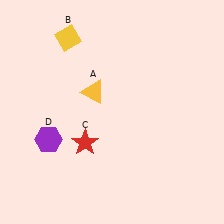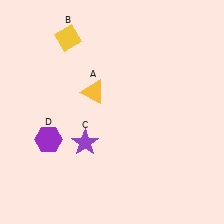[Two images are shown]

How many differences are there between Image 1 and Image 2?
There is 1 difference between the two images.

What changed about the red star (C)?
In Image 1, C is red. In Image 2, it changed to purple.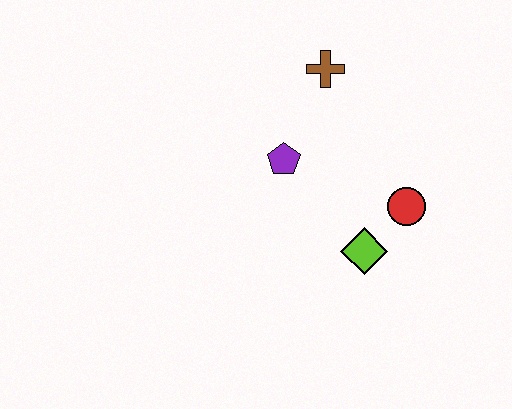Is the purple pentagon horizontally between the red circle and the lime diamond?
No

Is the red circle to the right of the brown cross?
Yes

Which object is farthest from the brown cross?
The lime diamond is farthest from the brown cross.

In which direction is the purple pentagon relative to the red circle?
The purple pentagon is to the left of the red circle.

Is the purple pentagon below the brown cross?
Yes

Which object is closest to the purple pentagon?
The brown cross is closest to the purple pentagon.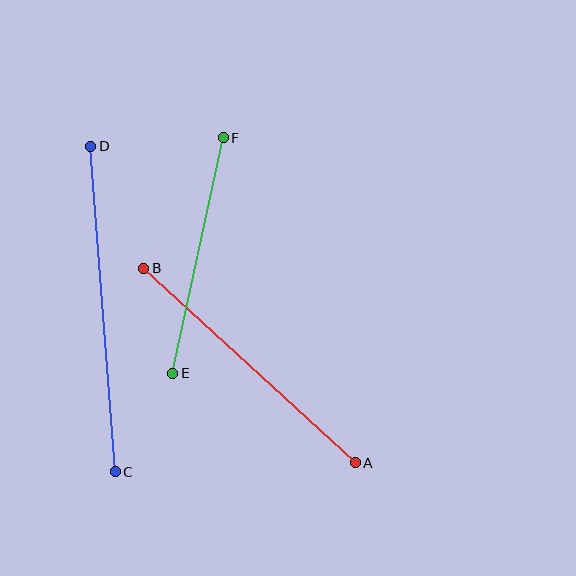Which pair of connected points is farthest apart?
Points C and D are farthest apart.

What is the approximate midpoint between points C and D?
The midpoint is at approximately (103, 309) pixels.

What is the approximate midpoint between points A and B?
The midpoint is at approximately (250, 365) pixels.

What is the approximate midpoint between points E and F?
The midpoint is at approximately (198, 255) pixels.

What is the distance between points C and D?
The distance is approximately 326 pixels.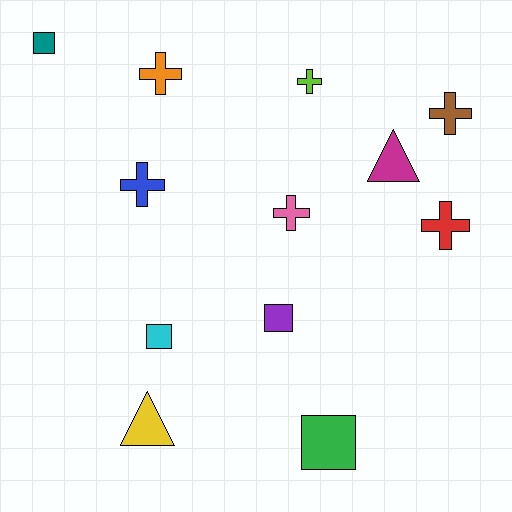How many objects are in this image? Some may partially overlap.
There are 12 objects.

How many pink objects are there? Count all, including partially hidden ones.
There is 1 pink object.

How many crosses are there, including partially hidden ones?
There are 6 crosses.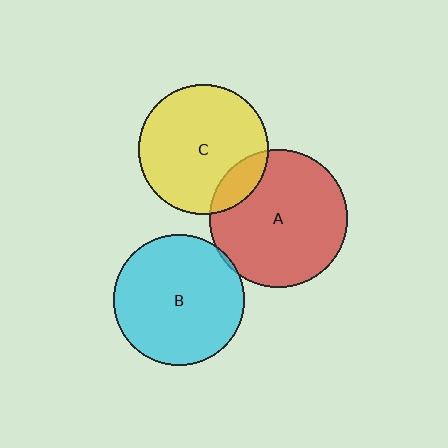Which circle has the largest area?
Circle A (red).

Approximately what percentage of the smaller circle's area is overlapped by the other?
Approximately 15%.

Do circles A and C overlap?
Yes.